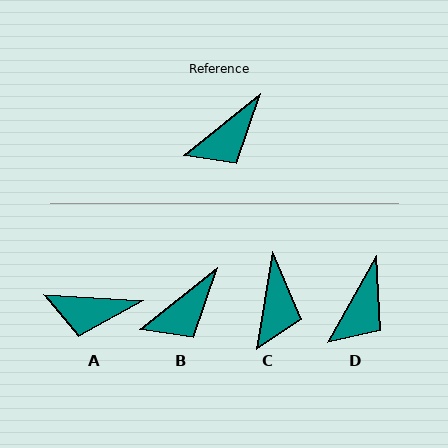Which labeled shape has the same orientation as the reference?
B.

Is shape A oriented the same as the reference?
No, it is off by about 42 degrees.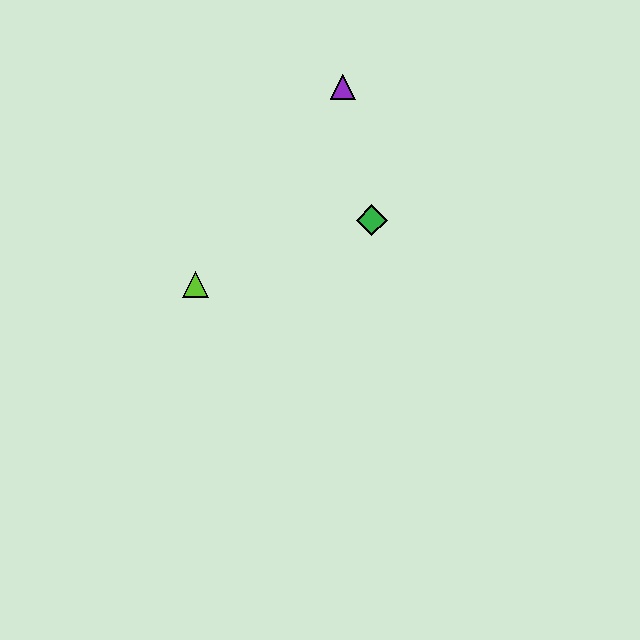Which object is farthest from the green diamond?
The lime triangle is farthest from the green diamond.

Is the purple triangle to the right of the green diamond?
No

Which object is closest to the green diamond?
The purple triangle is closest to the green diamond.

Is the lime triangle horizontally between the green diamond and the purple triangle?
No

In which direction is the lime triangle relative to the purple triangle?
The lime triangle is below the purple triangle.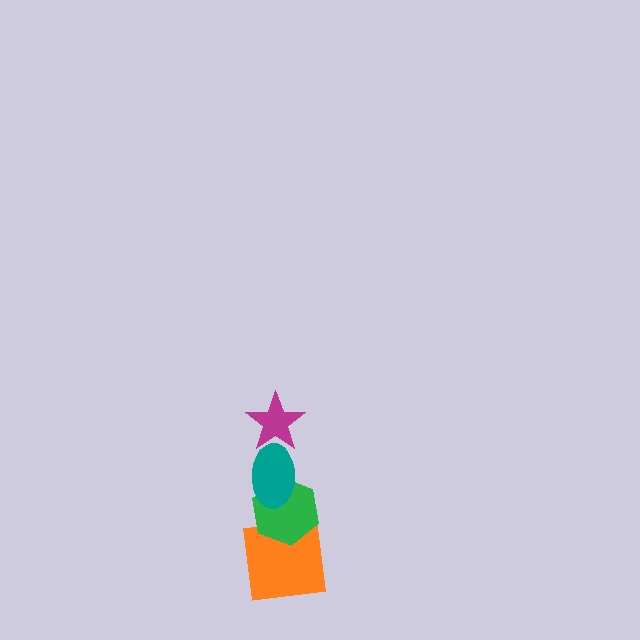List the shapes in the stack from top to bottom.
From top to bottom: the magenta star, the teal ellipse, the green hexagon, the orange square.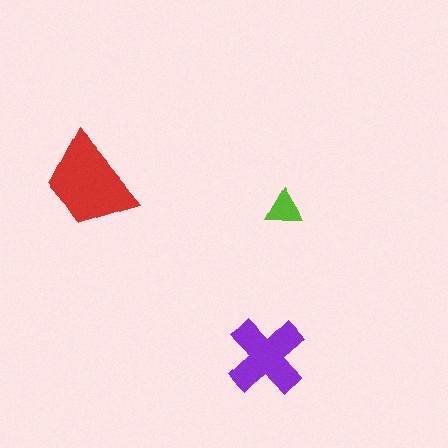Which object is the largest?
The red trapezoid.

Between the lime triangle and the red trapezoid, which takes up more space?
The red trapezoid.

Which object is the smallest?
The lime triangle.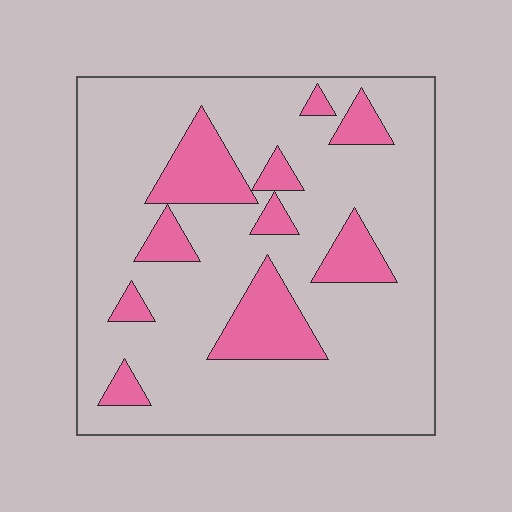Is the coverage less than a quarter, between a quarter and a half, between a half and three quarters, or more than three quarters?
Less than a quarter.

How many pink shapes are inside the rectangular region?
10.